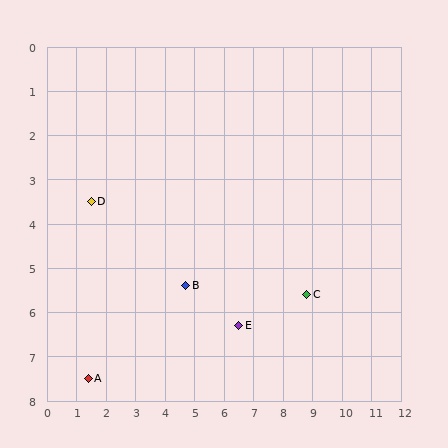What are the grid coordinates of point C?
Point C is at approximately (8.8, 5.6).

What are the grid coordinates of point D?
Point D is at approximately (1.5, 3.5).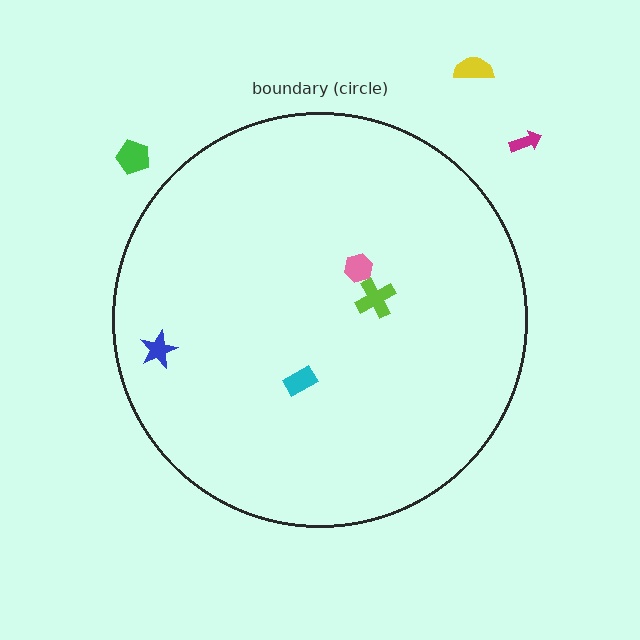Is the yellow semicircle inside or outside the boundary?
Outside.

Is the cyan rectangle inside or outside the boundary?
Inside.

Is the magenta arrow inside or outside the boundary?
Outside.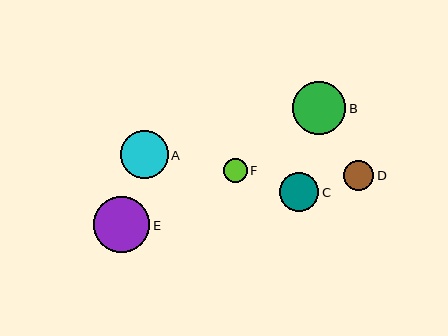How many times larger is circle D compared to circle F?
Circle D is approximately 1.3 times the size of circle F.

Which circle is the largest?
Circle E is the largest with a size of approximately 56 pixels.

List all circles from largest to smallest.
From largest to smallest: E, B, A, C, D, F.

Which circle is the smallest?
Circle F is the smallest with a size of approximately 23 pixels.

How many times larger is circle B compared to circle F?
Circle B is approximately 2.3 times the size of circle F.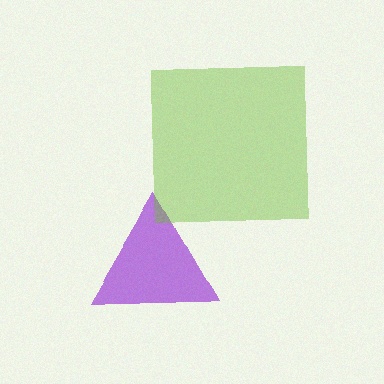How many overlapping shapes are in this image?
There are 2 overlapping shapes in the image.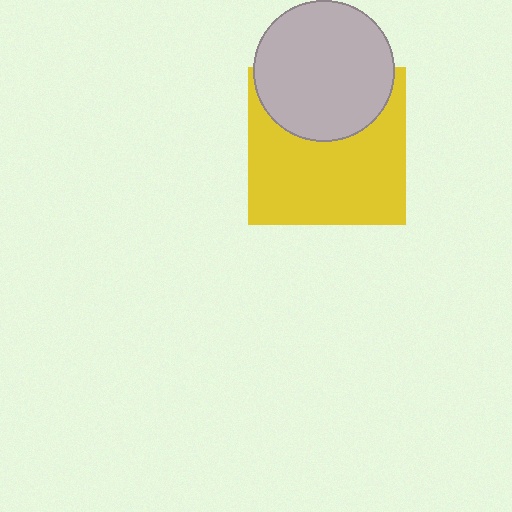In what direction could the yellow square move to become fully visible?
The yellow square could move down. That would shift it out from behind the light gray circle entirely.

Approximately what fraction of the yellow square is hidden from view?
Roughly 34% of the yellow square is hidden behind the light gray circle.